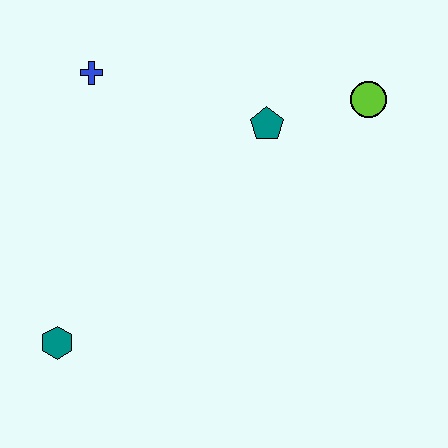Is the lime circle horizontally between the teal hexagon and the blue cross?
No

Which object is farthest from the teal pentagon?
The teal hexagon is farthest from the teal pentagon.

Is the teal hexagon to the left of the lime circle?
Yes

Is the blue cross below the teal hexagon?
No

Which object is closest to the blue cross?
The teal pentagon is closest to the blue cross.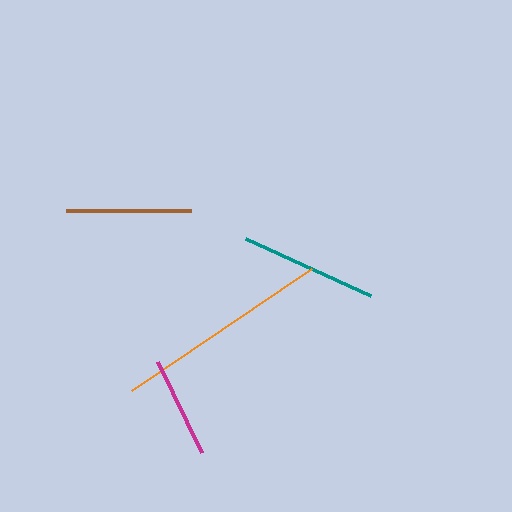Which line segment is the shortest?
The magenta line is the shortest at approximately 101 pixels.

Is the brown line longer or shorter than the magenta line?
The brown line is longer than the magenta line.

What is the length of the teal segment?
The teal segment is approximately 137 pixels long.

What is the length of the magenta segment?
The magenta segment is approximately 101 pixels long.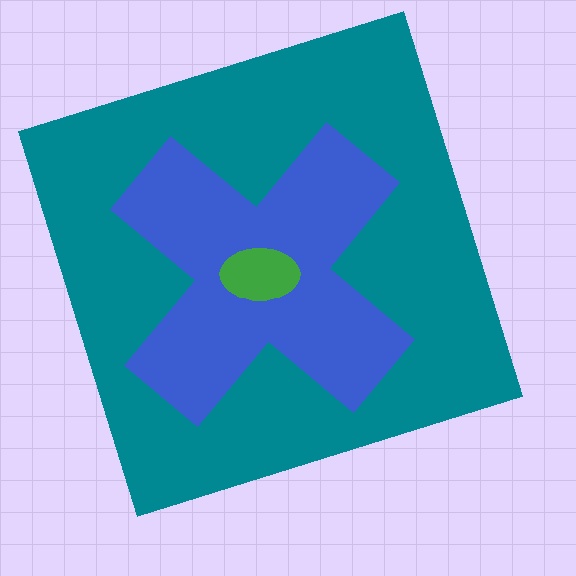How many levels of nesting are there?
3.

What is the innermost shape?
The green ellipse.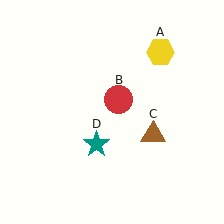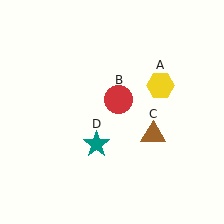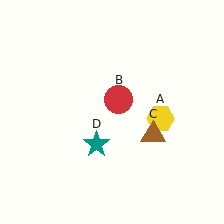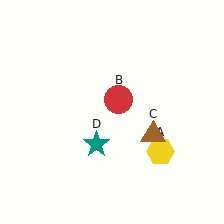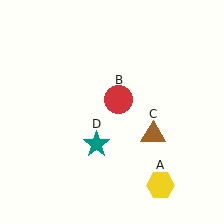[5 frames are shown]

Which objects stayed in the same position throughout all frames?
Red circle (object B) and brown triangle (object C) and teal star (object D) remained stationary.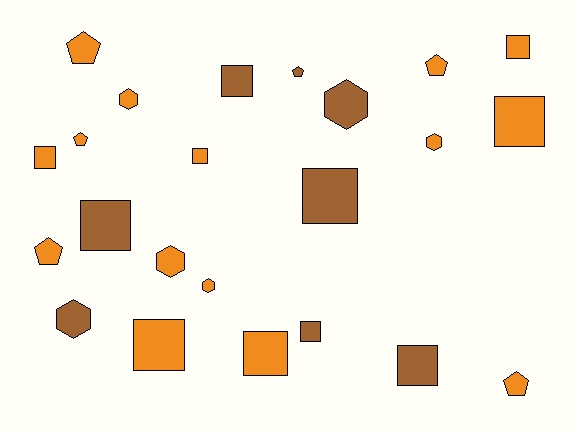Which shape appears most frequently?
Square, with 11 objects.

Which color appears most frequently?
Orange, with 15 objects.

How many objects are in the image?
There are 23 objects.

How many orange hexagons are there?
There are 4 orange hexagons.